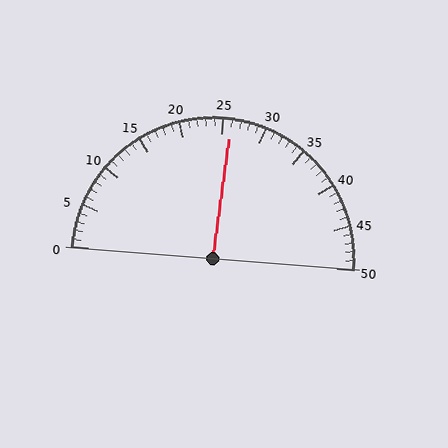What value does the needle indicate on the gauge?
The needle indicates approximately 26.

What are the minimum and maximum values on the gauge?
The gauge ranges from 0 to 50.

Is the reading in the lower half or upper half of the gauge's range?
The reading is in the upper half of the range (0 to 50).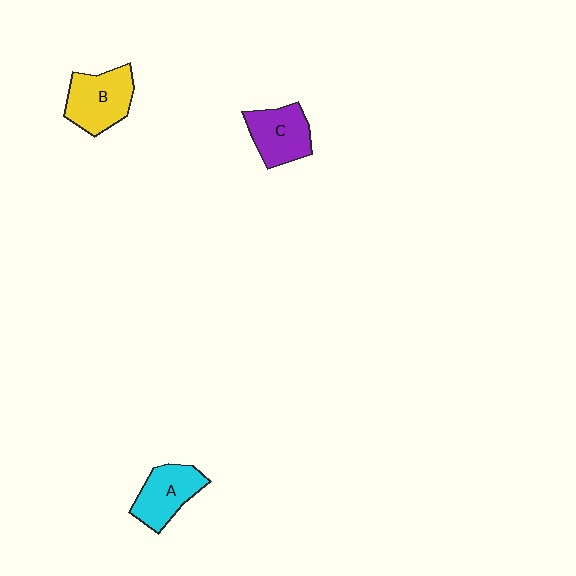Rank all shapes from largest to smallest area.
From largest to smallest: B (yellow), C (purple), A (cyan).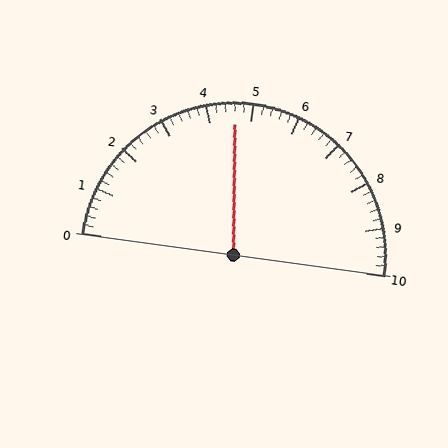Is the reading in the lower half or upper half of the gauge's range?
The reading is in the lower half of the range (0 to 10).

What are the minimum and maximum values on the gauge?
The gauge ranges from 0 to 10.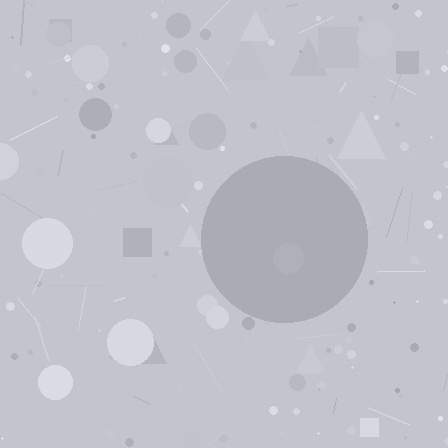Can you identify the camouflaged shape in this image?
The camouflaged shape is a circle.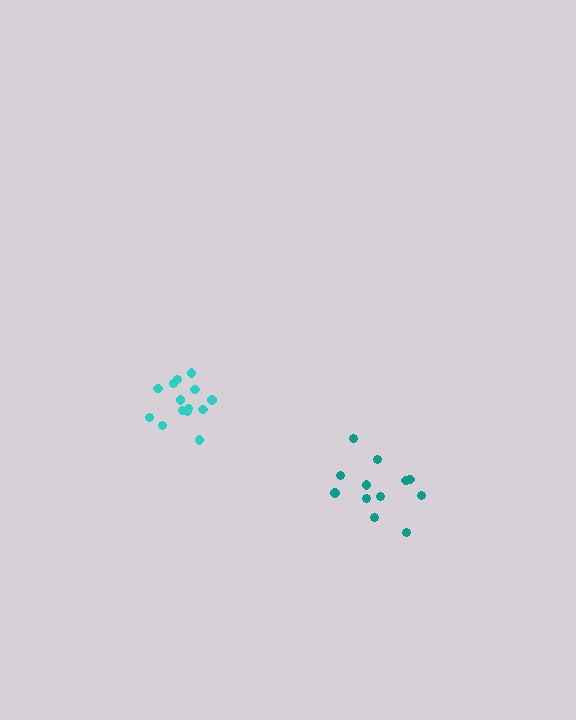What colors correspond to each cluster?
The clusters are colored: teal, cyan.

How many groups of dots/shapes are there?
There are 2 groups.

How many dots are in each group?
Group 1: 12 dots, Group 2: 14 dots (26 total).